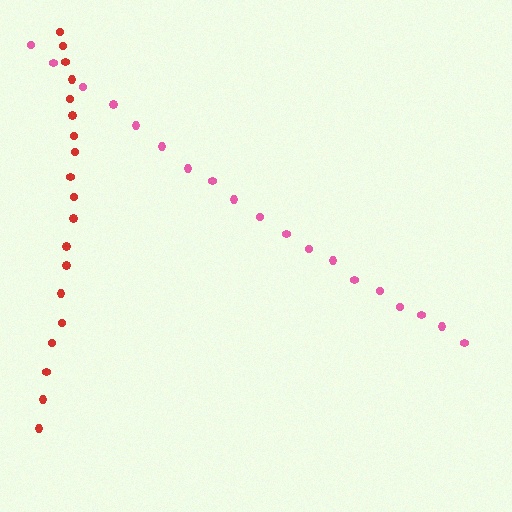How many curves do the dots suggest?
There are 2 distinct paths.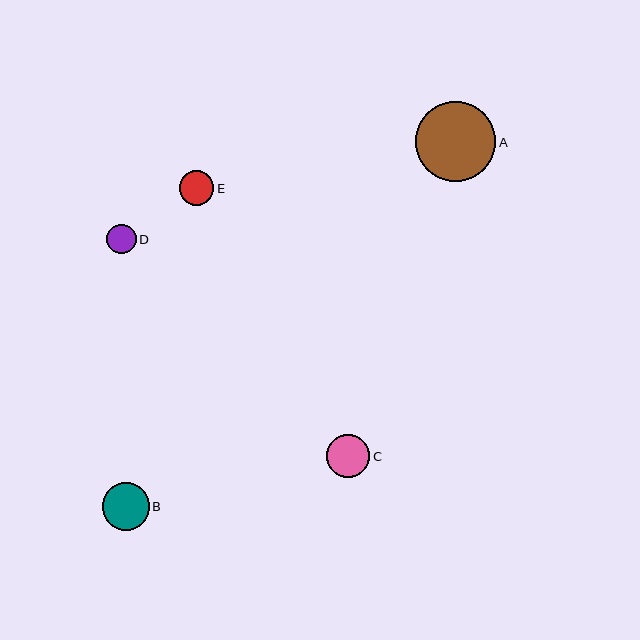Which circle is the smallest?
Circle D is the smallest with a size of approximately 29 pixels.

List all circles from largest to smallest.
From largest to smallest: A, B, C, E, D.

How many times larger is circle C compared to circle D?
Circle C is approximately 1.5 times the size of circle D.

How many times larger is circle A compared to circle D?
Circle A is approximately 2.7 times the size of circle D.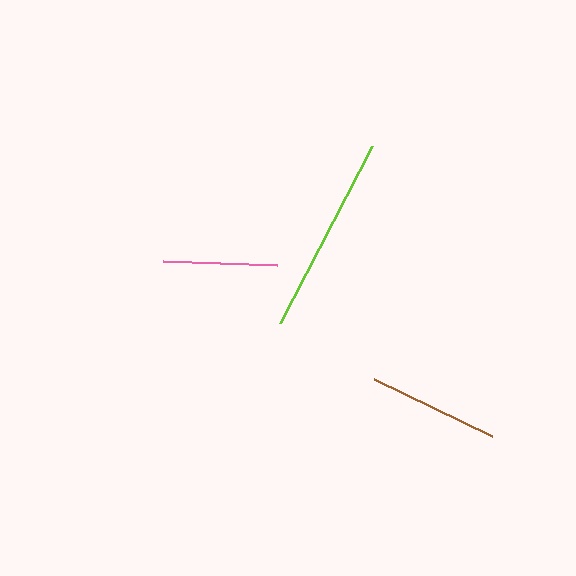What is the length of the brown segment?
The brown segment is approximately 131 pixels long.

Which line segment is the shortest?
The pink line is the shortest at approximately 114 pixels.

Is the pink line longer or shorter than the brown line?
The brown line is longer than the pink line.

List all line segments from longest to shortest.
From longest to shortest: lime, brown, pink.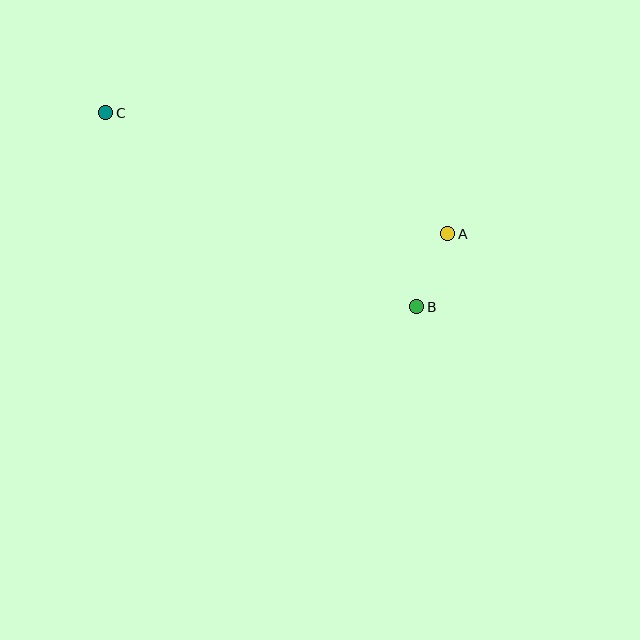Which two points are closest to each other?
Points A and B are closest to each other.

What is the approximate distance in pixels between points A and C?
The distance between A and C is approximately 363 pixels.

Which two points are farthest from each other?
Points B and C are farthest from each other.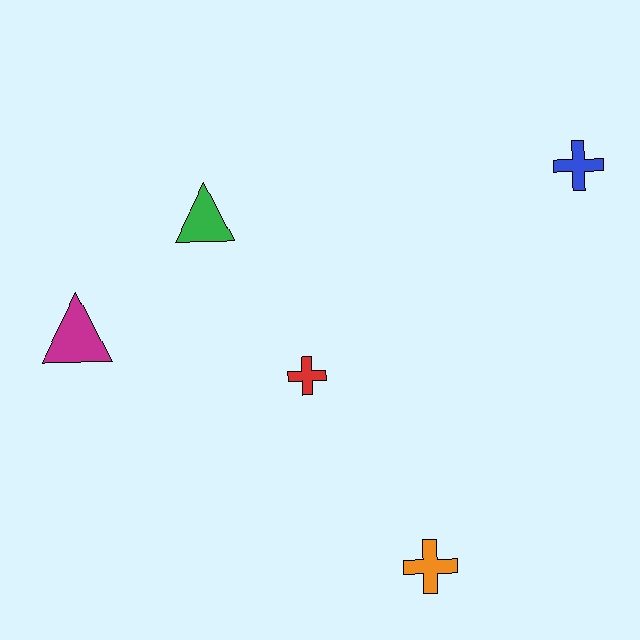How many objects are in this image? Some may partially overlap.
There are 5 objects.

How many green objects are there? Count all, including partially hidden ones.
There is 1 green object.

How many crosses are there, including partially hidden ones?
There are 3 crosses.